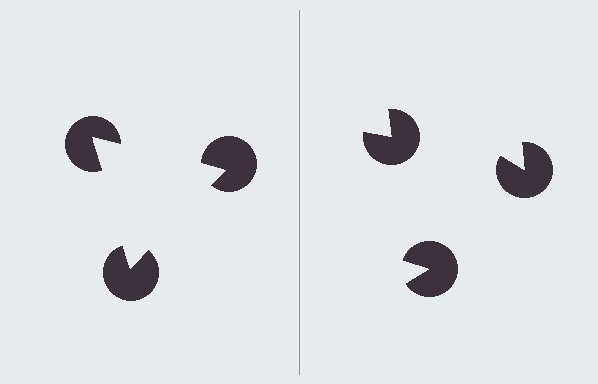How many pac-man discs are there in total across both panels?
6 — 3 on each side.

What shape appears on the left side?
An illusory triangle.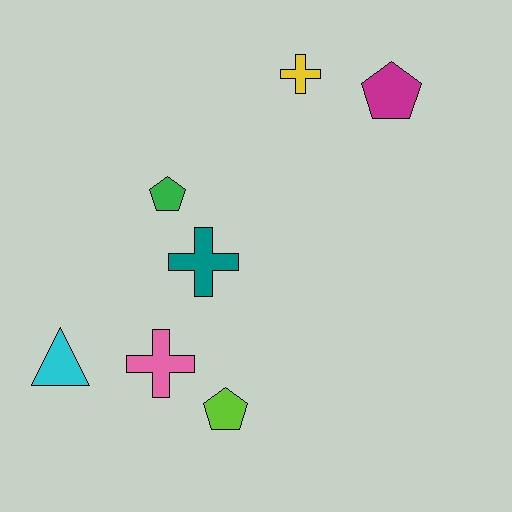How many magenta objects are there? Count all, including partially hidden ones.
There is 1 magenta object.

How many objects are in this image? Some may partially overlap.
There are 7 objects.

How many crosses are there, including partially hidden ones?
There are 3 crosses.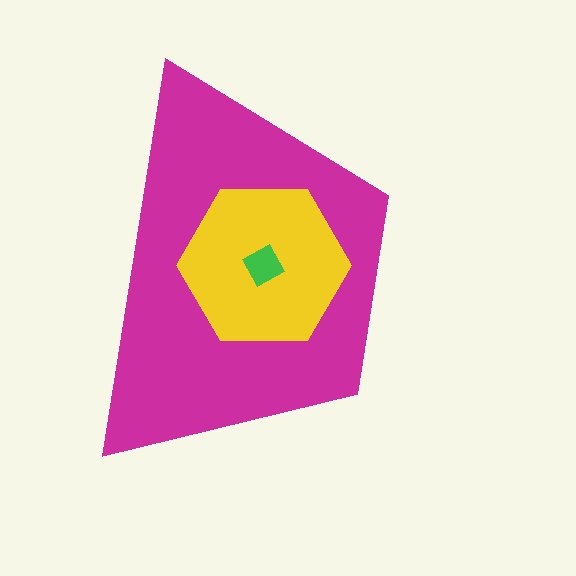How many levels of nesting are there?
3.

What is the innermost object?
The green diamond.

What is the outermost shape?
The magenta trapezoid.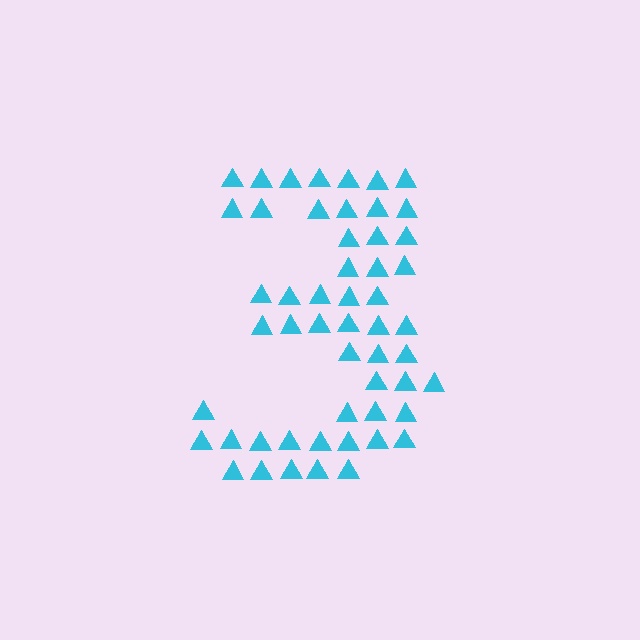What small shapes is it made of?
It is made of small triangles.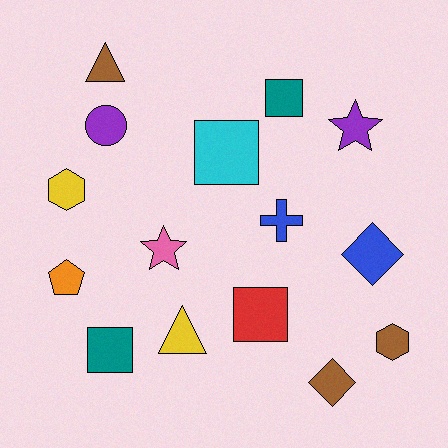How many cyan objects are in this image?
There is 1 cyan object.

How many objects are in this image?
There are 15 objects.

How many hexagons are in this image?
There are 2 hexagons.